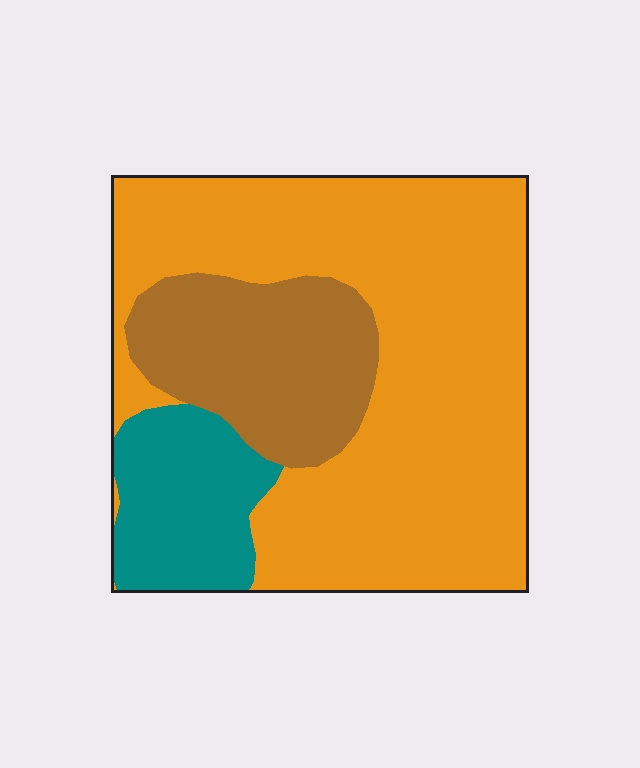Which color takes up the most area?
Orange, at roughly 65%.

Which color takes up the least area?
Teal, at roughly 15%.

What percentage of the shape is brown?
Brown takes up about one fifth (1/5) of the shape.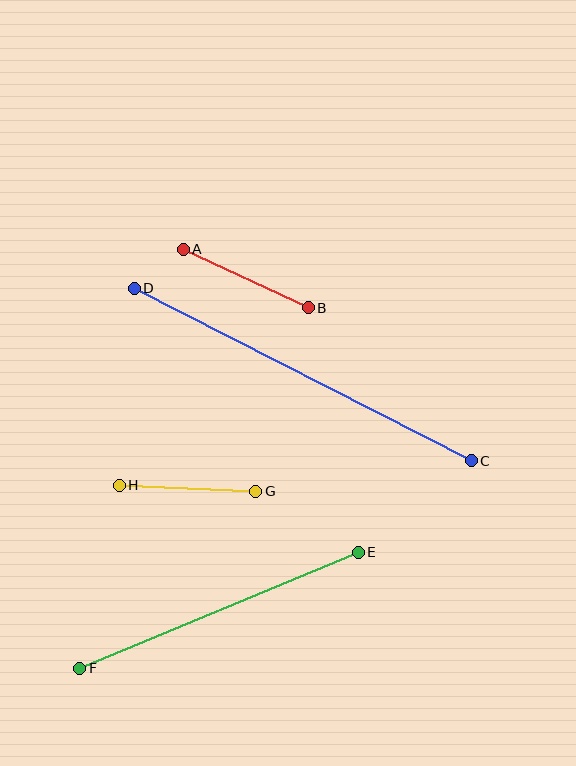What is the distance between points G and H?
The distance is approximately 137 pixels.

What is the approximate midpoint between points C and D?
The midpoint is at approximately (303, 374) pixels.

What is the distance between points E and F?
The distance is approximately 302 pixels.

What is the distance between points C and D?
The distance is approximately 379 pixels.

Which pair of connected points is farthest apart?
Points C and D are farthest apart.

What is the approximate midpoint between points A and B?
The midpoint is at approximately (246, 279) pixels.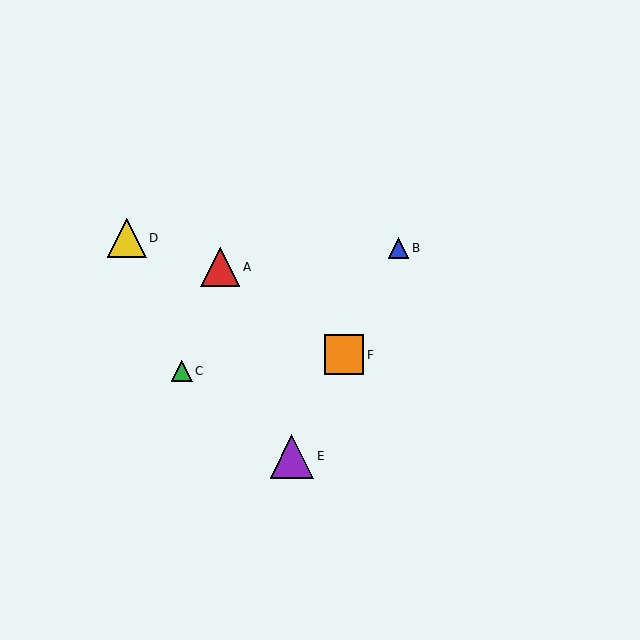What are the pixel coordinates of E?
Object E is at (292, 456).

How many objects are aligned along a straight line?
3 objects (B, E, F) are aligned along a straight line.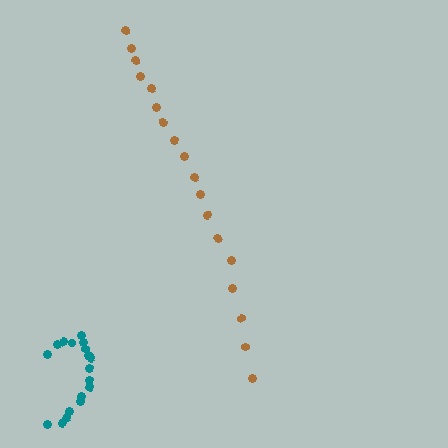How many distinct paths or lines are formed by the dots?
There are 2 distinct paths.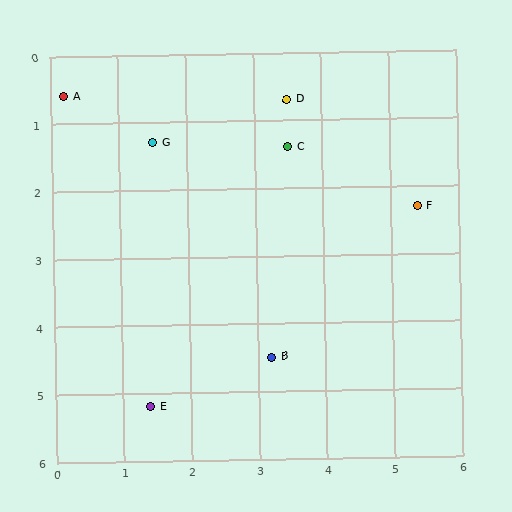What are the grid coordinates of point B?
Point B is at approximately (3.2, 4.5).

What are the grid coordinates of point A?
Point A is at approximately (0.2, 0.6).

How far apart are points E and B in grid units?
Points E and B are about 1.9 grid units apart.